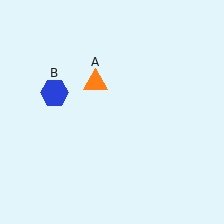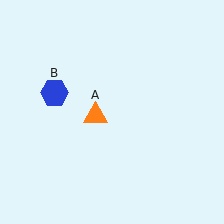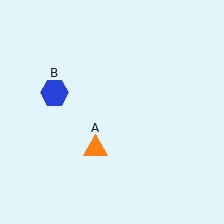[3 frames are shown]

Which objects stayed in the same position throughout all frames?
Blue hexagon (object B) remained stationary.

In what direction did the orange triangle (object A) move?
The orange triangle (object A) moved down.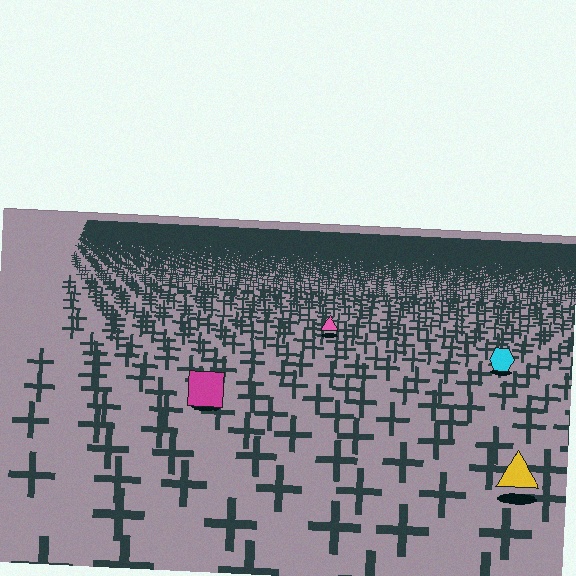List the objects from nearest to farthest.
From nearest to farthest: the yellow triangle, the magenta square, the cyan hexagon, the pink triangle.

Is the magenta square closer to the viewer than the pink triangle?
Yes. The magenta square is closer — you can tell from the texture gradient: the ground texture is coarser near it.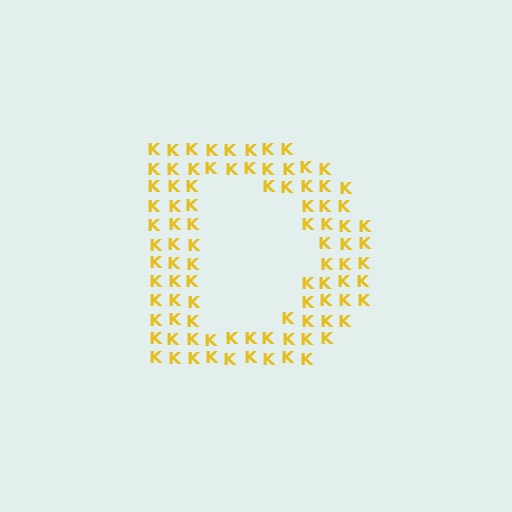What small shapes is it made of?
It is made of small letter K's.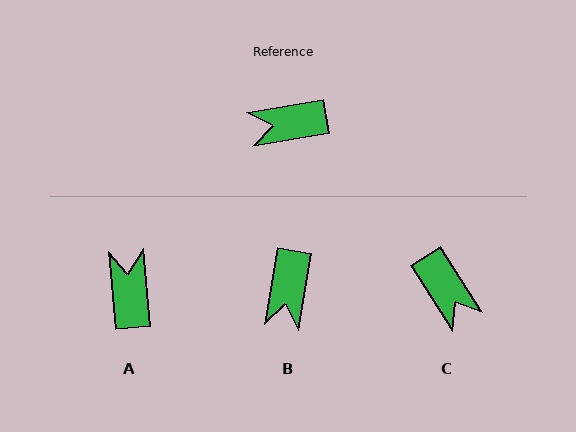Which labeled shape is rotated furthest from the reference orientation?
C, about 113 degrees away.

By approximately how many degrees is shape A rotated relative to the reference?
Approximately 94 degrees clockwise.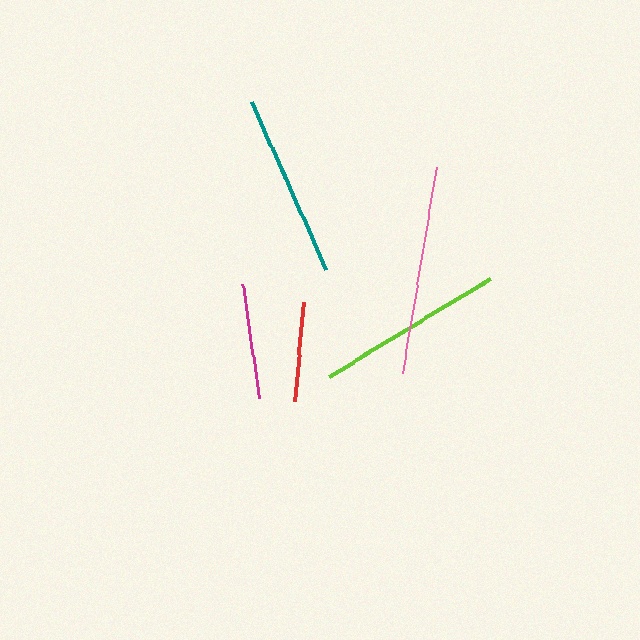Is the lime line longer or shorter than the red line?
The lime line is longer than the red line.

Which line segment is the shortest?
The red line is the shortest at approximately 99 pixels.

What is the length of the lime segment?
The lime segment is approximately 189 pixels long.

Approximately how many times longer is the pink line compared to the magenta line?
The pink line is approximately 1.8 times the length of the magenta line.